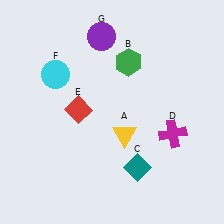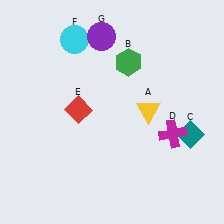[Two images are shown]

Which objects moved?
The objects that moved are: the yellow triangle (A), the teal diamond (C), the cyan circle (F).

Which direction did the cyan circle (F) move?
The cyan circle (F) moved up.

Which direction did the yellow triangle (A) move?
The yellow triangle (A) moved up.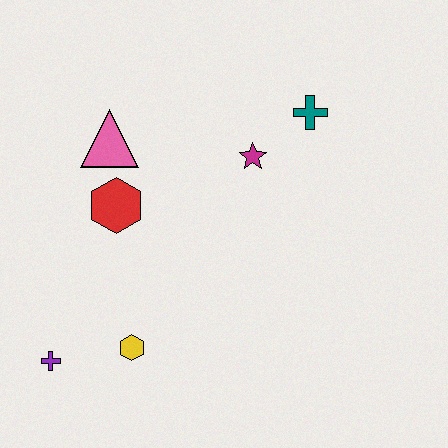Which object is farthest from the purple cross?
The teal cross is farthest from the purple cross.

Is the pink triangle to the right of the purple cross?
Yes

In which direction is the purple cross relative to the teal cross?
The purple cross is to the left of the teal cross.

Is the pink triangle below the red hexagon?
No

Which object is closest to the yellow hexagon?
The purple cross is closest to the yellow hexagon.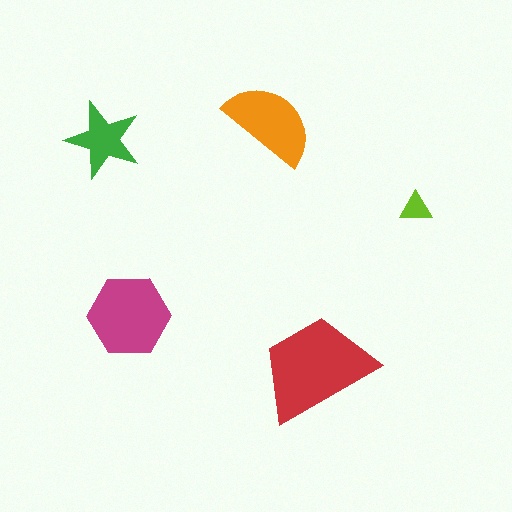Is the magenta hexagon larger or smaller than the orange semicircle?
Larger.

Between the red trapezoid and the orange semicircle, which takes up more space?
The red trapezoid.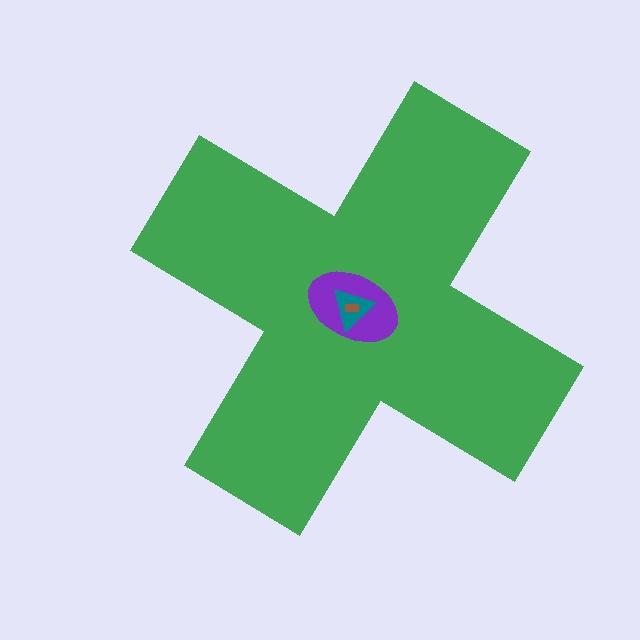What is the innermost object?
The brown rectangle.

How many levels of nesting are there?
4.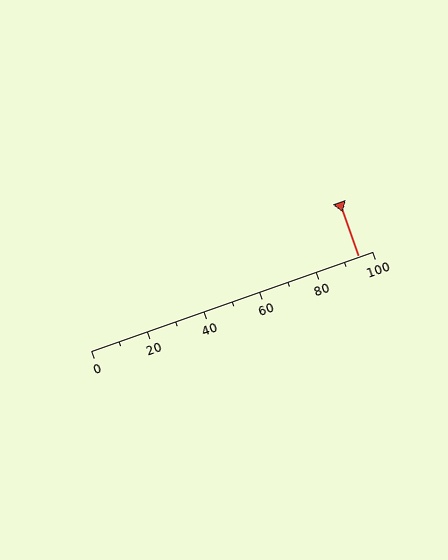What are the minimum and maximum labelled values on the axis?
The axis runs from 0 to 100.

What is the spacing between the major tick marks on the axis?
The major ticks are spaced 20 apart.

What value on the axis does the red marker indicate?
The marker indicates approximately 95.